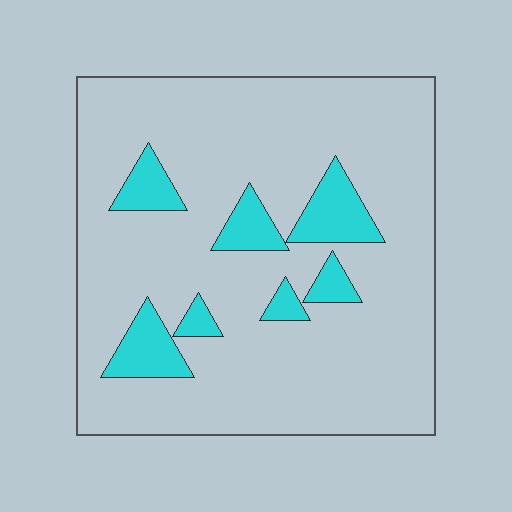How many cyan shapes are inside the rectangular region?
7.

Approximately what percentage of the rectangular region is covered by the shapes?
Approximately 15%.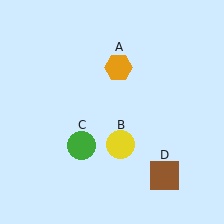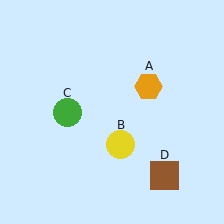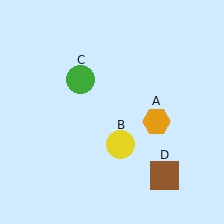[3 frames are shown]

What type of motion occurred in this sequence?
The orange hexagon (object A), green circle (object C) rotated clockwise around the center of the scene.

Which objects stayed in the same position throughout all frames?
Yellow circle (object B) and brown square (object D) remained stationary.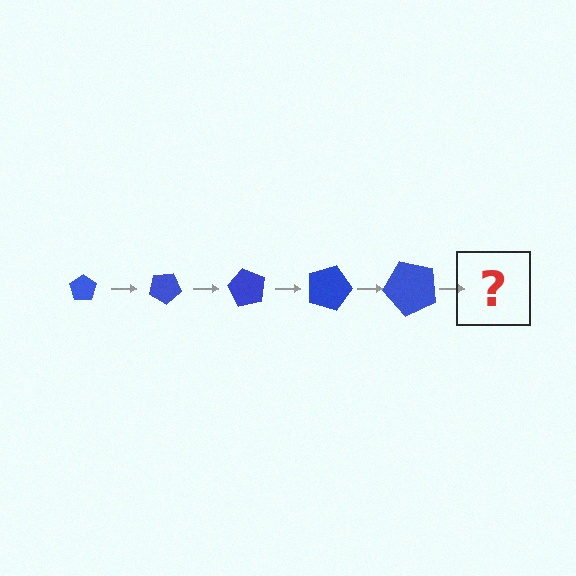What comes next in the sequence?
The next element should be a pentagon, larger than the previous one and rotated 150 degrees from the start.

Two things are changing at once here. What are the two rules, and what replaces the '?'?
The two rules are that the pentagon grows larger each step and it rotates 30 degrees each step. The '?' should be a pentagon, larger than the previous one and rotated 150 degrees from the start.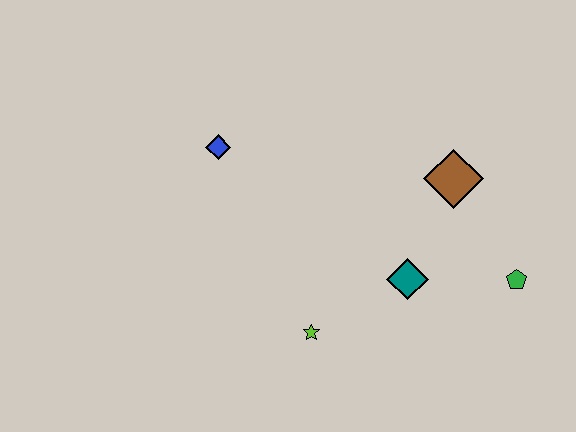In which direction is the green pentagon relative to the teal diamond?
The green pentagon is to the right of the teal diamond.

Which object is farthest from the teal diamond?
The blue diamond is farthest from the teal diamond.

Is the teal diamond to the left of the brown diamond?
Yes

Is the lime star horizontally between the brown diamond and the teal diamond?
No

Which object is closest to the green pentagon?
The teal diamond is closest to the green pentagon.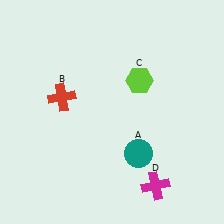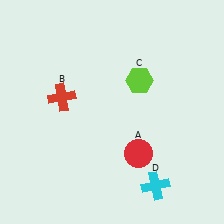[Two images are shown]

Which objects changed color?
A changed from teal to red. D changed from magenta to cyan.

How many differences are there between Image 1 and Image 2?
There are 2 differences between the two images.